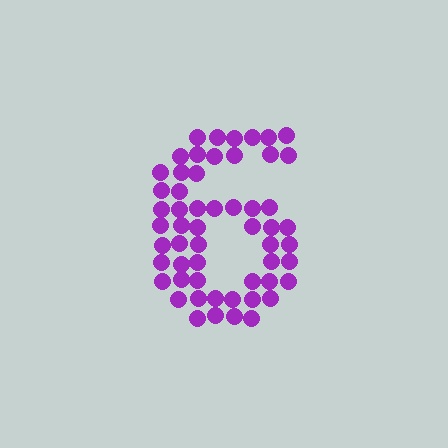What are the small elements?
The small elements are circles.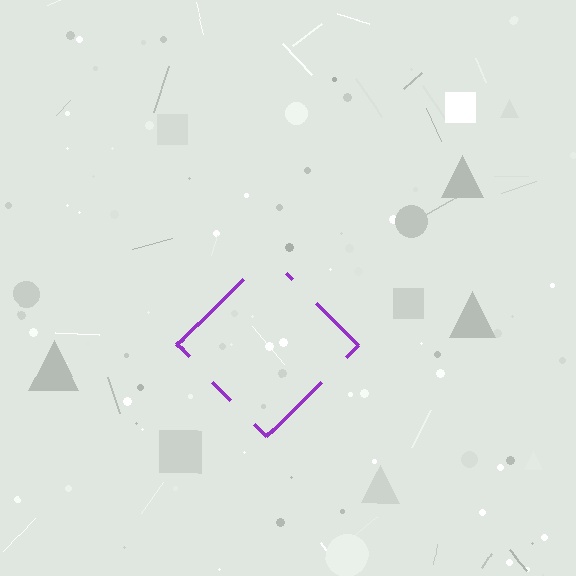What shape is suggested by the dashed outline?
The dashed outline suggests a diamond.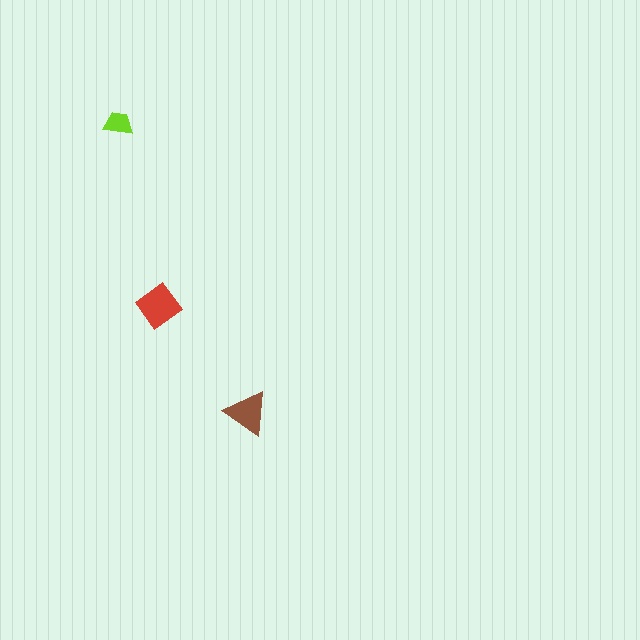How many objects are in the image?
There are 3 objects in the image.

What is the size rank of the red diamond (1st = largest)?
1st.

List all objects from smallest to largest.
The lime trapezoid, the brown triangle, the red diamond.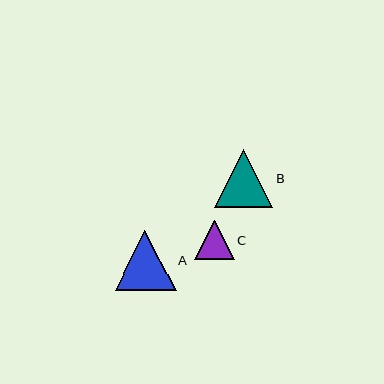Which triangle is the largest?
Triangle A is the largest with a size of approximately 61 pixels.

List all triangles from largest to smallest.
From largest to smallest: A, B, C.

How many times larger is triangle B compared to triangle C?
Triangle B is approximately 1.5 times the size of triangle C.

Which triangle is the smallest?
Triangle C is the smallest with a size of approximately 39 pixels.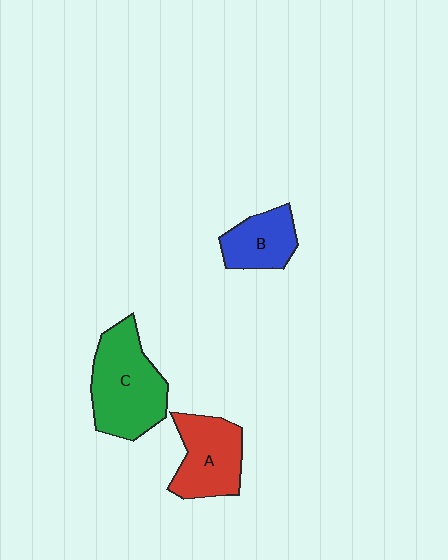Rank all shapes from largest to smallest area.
From largest to smallest: C (green), A (red), B (blue).